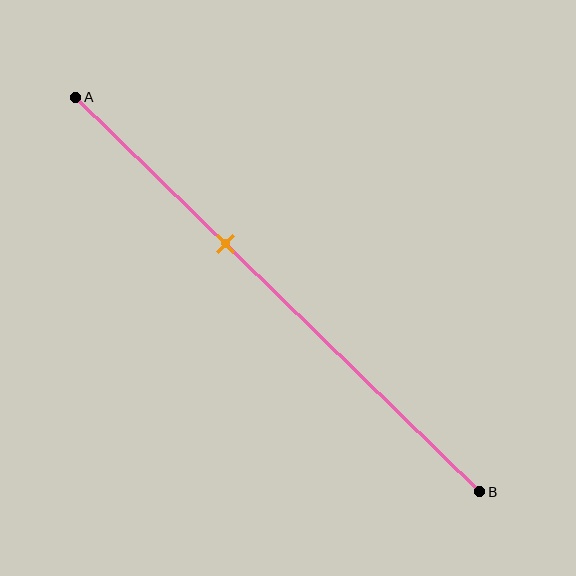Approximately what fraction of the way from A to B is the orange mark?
The orange mark is approximately 35% of the way from A to B.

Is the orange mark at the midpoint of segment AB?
No, the mark is at about 35% from A, not at the 50% midpoint.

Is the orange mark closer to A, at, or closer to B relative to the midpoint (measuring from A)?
The orange mark is closer to point A than the midpoint of segment AB.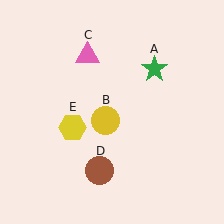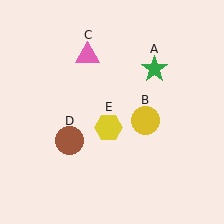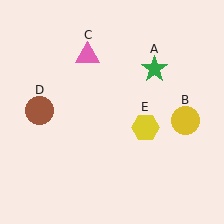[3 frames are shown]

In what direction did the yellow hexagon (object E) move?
The yellow hexagon (object E) moved right.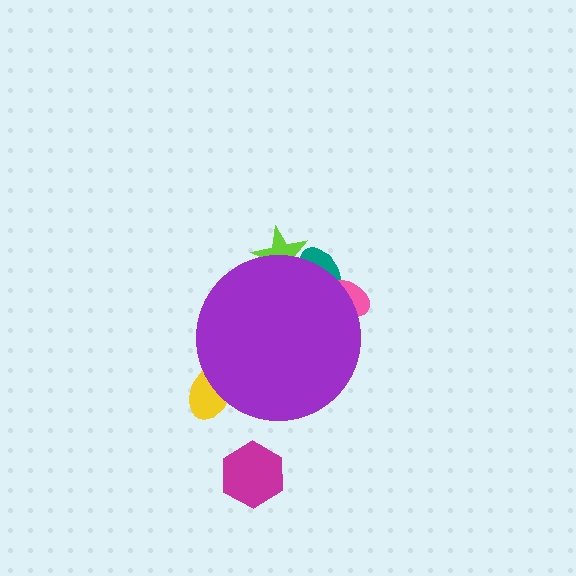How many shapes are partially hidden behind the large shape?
4 shapes are partially hidden.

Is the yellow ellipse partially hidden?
Yes, the yellow ellipse is partially hidden behind the purple circle.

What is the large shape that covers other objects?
A purple circle.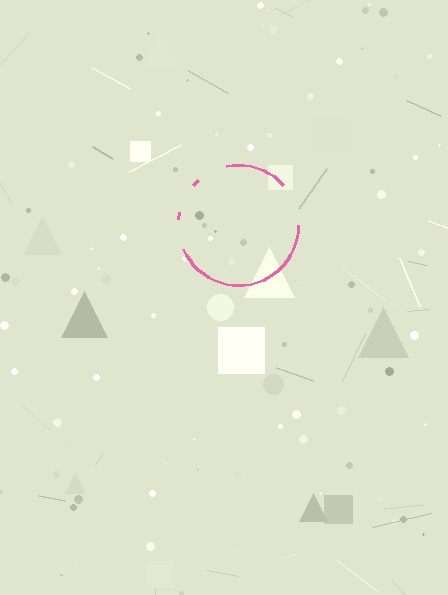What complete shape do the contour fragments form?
The contour fragments form a circle.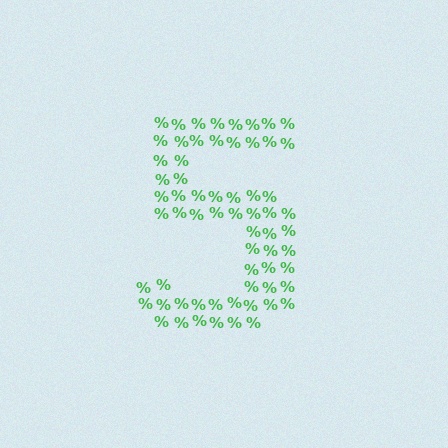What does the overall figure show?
The overall figure shows the digit 5.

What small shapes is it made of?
It is made of small percent signs.